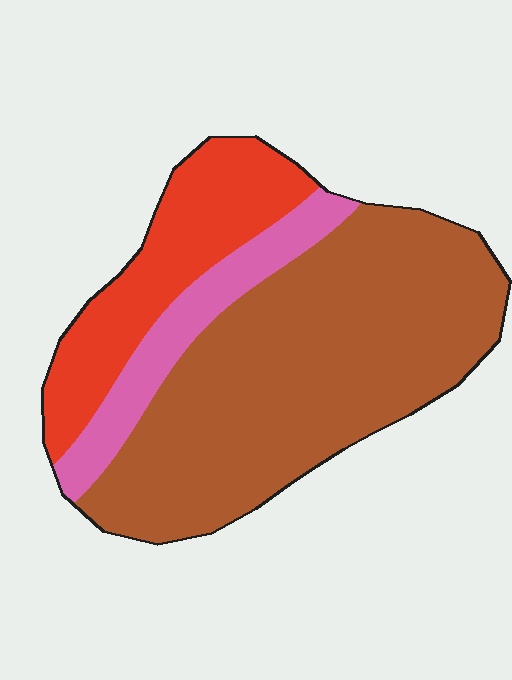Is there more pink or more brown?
Brown.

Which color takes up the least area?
Pink, at roughly 15%.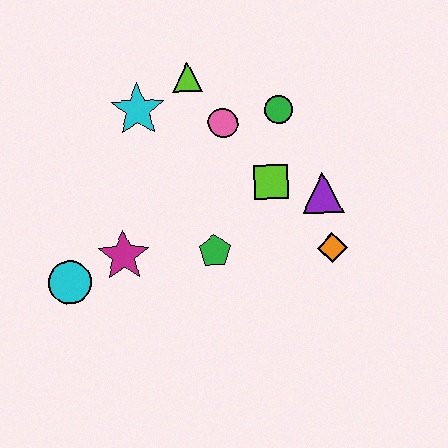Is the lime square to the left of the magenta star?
No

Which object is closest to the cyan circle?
The magenta star is closest to the cyan circle.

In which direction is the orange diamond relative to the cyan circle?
The orange diamond is to the right of the cyan circle.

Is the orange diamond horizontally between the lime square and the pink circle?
No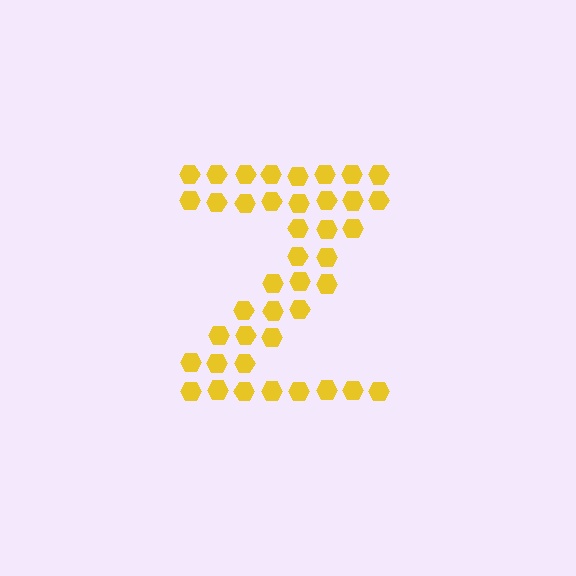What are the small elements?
The small elements are hexagons.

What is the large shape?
The large shape is the letter Z.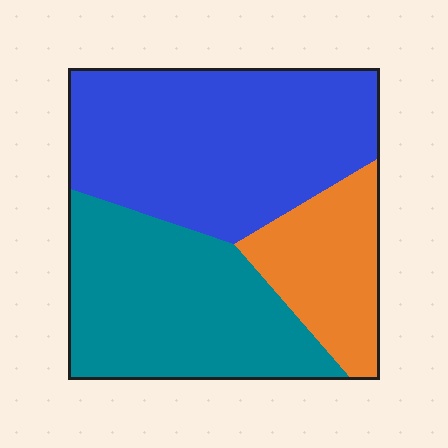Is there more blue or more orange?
Blue.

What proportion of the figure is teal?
Teal covers 36% of the figure.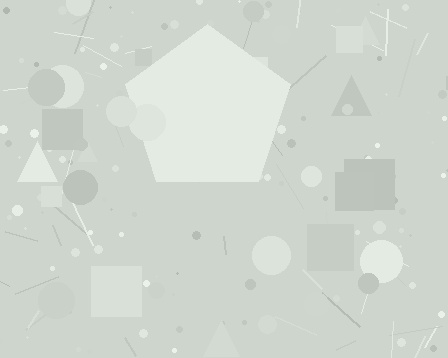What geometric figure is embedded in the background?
A pentagon is embedded in the background.